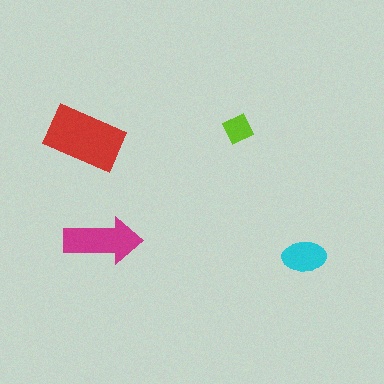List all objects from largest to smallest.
The red rectangle, the magenta arrow, the cyan ellipse, the lime diamond.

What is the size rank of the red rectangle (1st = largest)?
1st.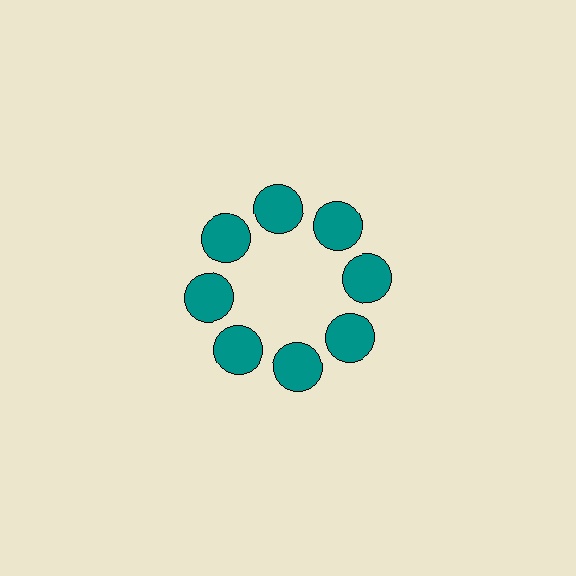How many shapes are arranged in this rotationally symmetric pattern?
There are 8 shapes, arranged in 8 groups of 1.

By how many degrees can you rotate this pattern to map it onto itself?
The pattern maps onto itself every 45 degrees of rotation.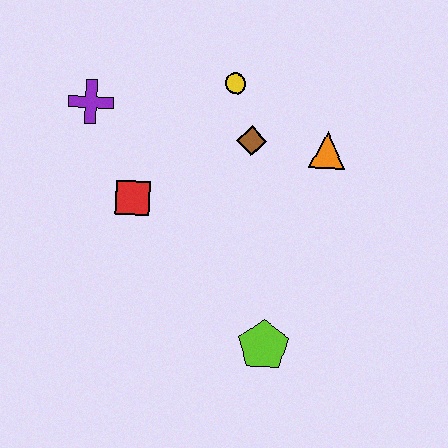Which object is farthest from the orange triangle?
The purple cross is farthest from the orange triangle.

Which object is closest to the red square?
The purple cross is closest to the red square.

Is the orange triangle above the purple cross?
No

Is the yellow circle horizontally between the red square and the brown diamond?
Yes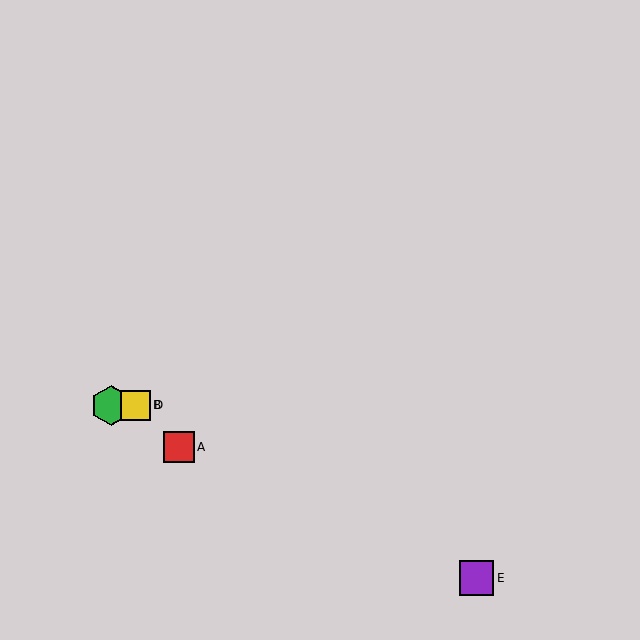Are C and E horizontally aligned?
No, C is at y≈405 and E is at y≈578.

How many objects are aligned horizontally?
3 objects (B, C, D) are aligned horizontally.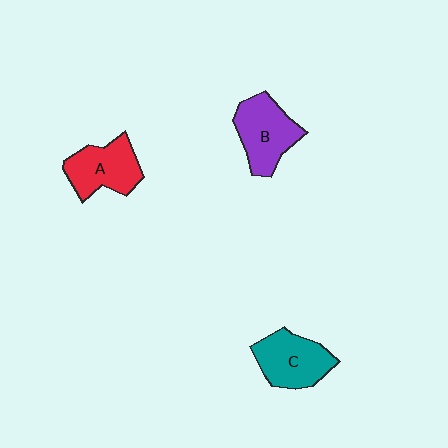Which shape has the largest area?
Shape B (purple).